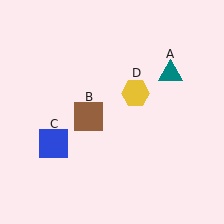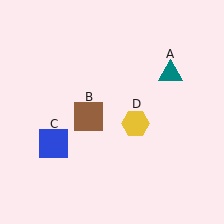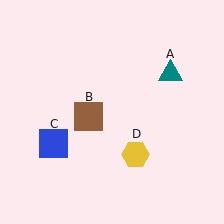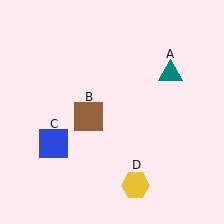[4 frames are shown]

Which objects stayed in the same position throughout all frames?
Teal triangle (object A) and brown square (object B) and blue square (object C) remained stationary.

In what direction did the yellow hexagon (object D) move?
The yellow hexagon (object D) moved down.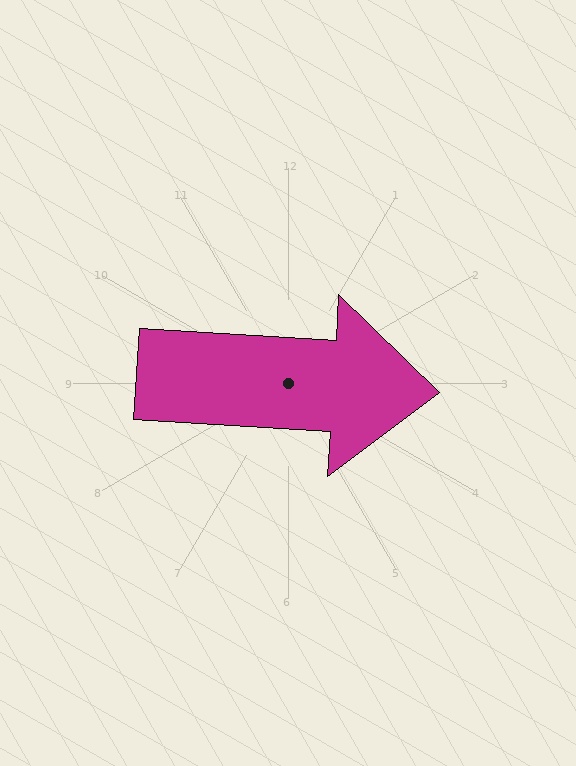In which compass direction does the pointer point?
East.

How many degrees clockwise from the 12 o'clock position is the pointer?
Approximately 93 degrees.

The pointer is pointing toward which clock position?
Roughly 3 o'clock.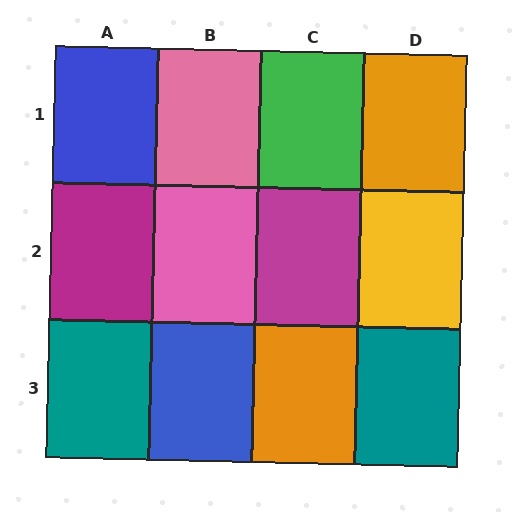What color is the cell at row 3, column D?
Teal.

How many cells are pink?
2 cells are pink.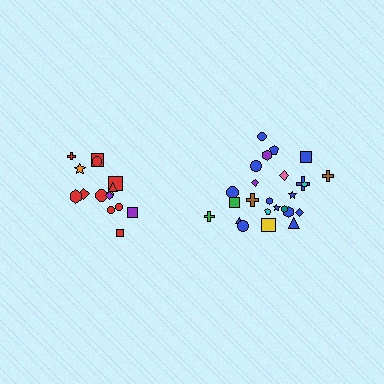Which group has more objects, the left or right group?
The right group.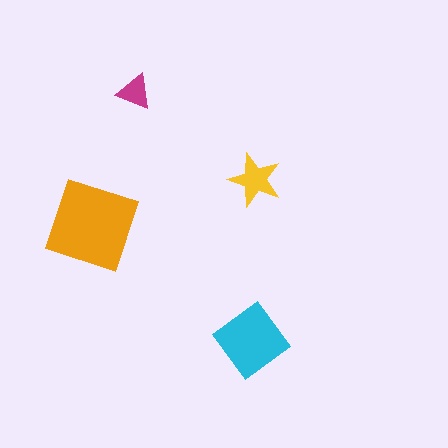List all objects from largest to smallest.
The orange square, the cyan diamond, the yellow star, the magenta triangle.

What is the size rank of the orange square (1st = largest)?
1st.